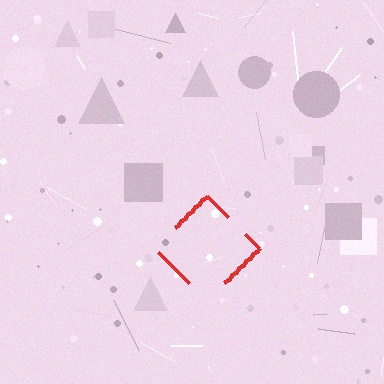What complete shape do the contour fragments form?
The contour fragments form a diamond.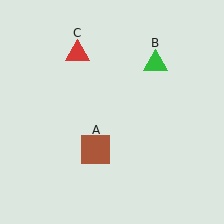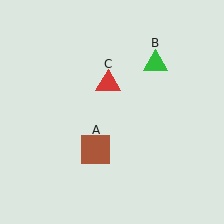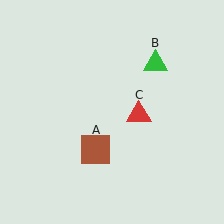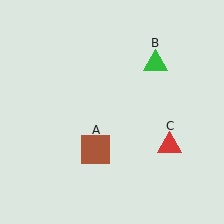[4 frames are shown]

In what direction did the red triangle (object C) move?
The red triangle (object C) moved down and to the right.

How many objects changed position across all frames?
1 object changed position: red triangle (object C).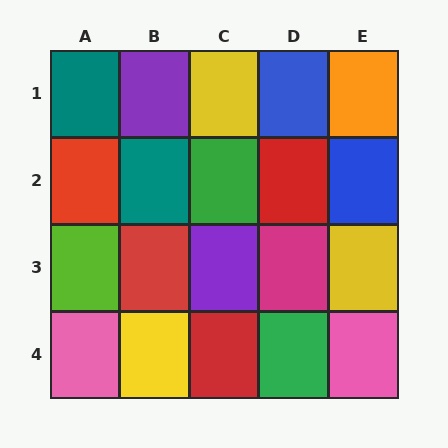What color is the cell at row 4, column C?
Red.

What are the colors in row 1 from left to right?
Teal, purple, yellow, blue, orange.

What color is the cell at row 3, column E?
Yellow.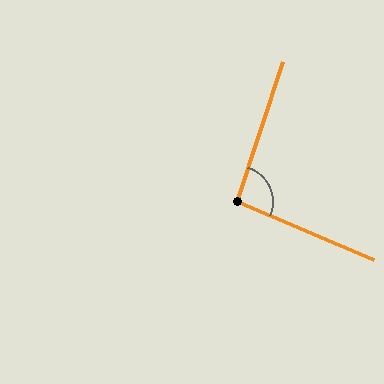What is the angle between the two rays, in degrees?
Approximately 95 degrees.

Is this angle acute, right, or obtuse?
It is obtuse.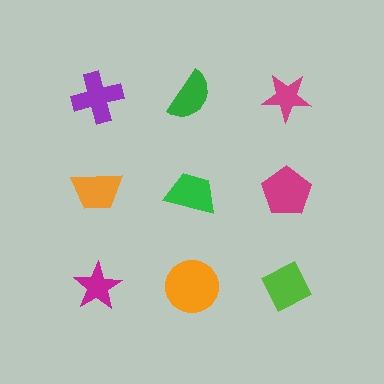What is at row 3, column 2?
An orange circle.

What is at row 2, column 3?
A magenta pentagon.